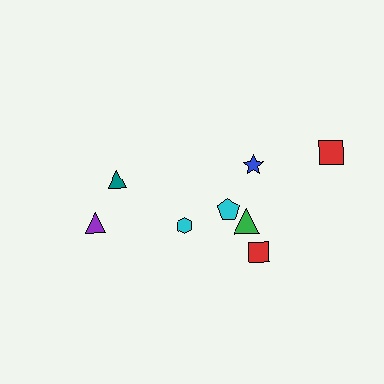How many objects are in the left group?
There are 3 objects.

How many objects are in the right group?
There are 5 objects.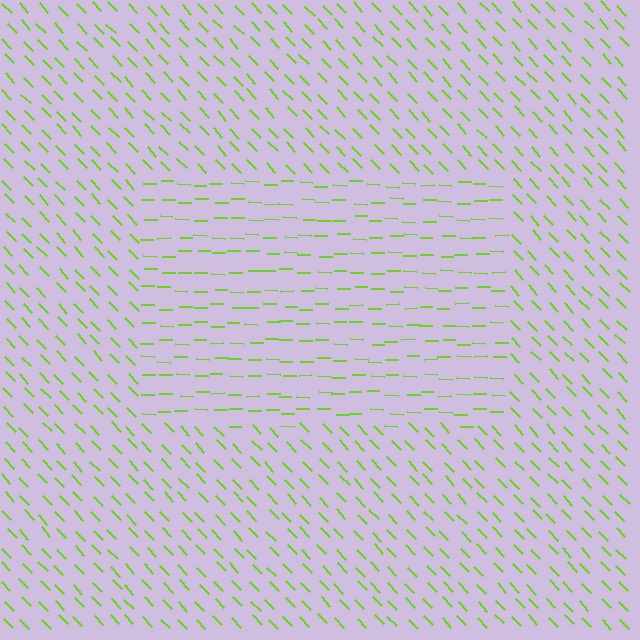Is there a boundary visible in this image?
Yes, there is a texture boundary formed by a change in line orientation.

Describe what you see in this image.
The image is filled with small lime line segments. A rectangle region in the image has lines oriented differently from the surrounding lines, creating a visible texture boundary.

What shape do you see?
I see a rectangle.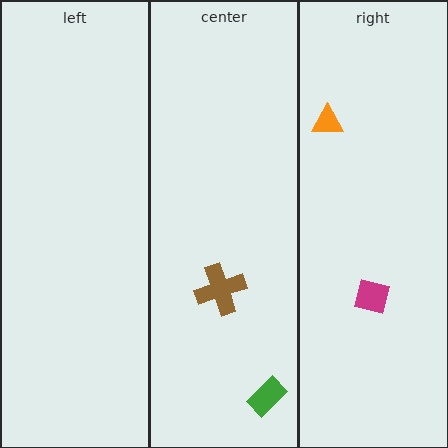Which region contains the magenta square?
The right region.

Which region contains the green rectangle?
The center region.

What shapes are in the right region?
The magenta square, the orange triangle.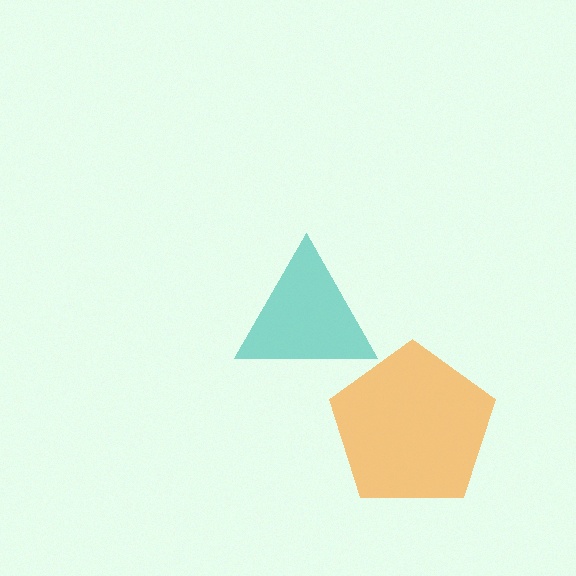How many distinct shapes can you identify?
There are 2 distinct shapes: a teal triangle, an orange pentagon.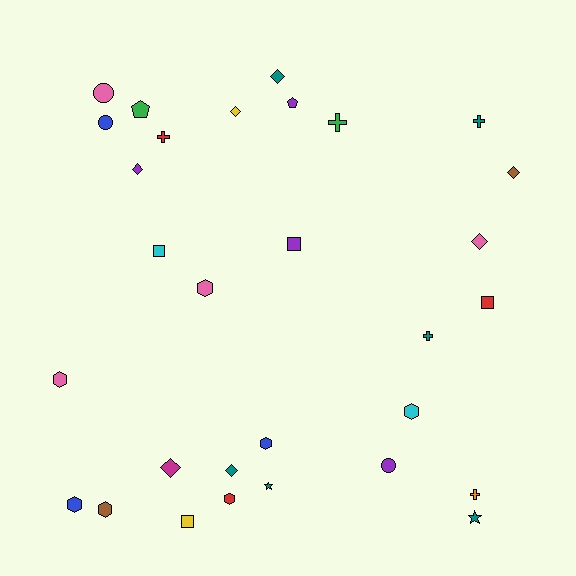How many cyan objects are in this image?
There are 2 cyan objects.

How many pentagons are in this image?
There are 2 pentagons.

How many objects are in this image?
There are 30 objects.